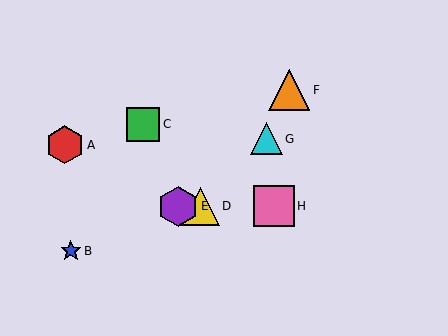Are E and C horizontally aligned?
No, E is at y≈206 and C is at y≈124.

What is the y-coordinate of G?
Object G is at y≈139.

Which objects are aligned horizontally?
Objects D, E, H are aligned horizontally.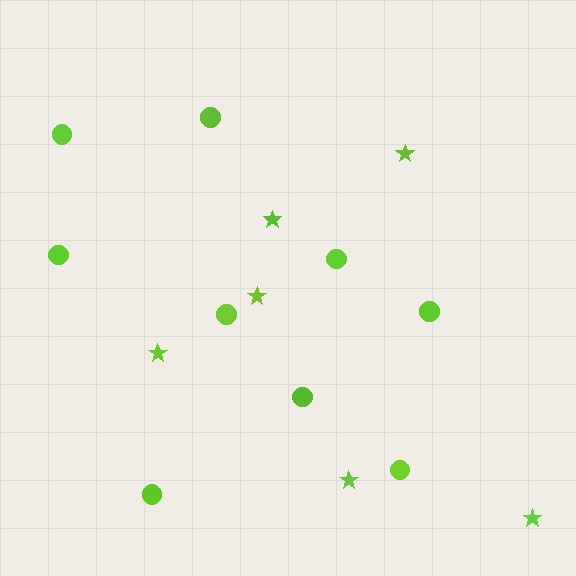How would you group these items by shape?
There are 2 groups: one group of circles (9) and one group of stars (6).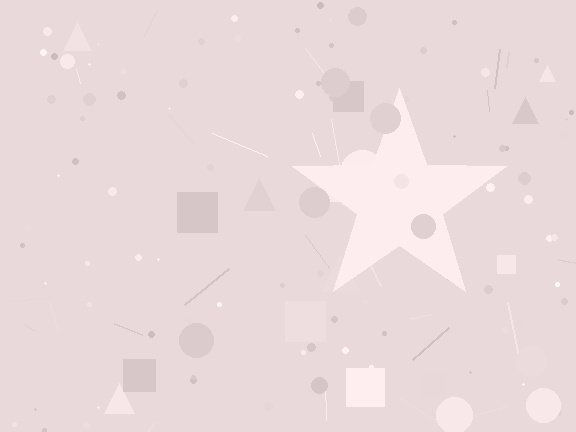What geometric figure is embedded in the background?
A star is embedded in the background.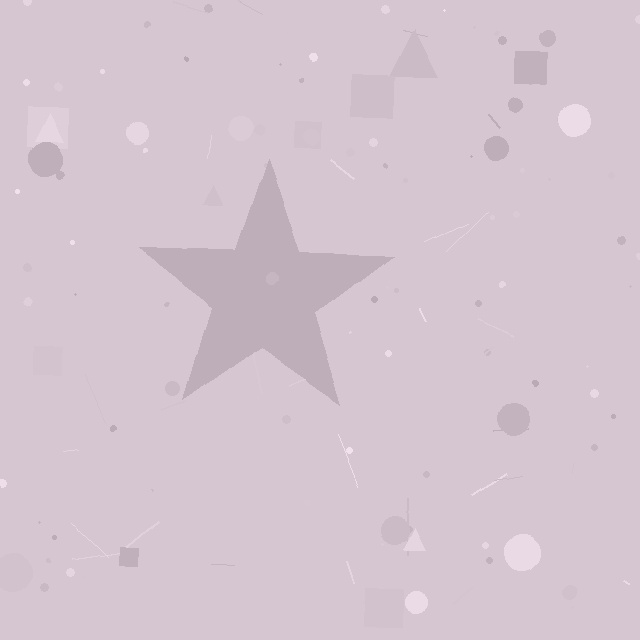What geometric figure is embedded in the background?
A star is embedded in the background.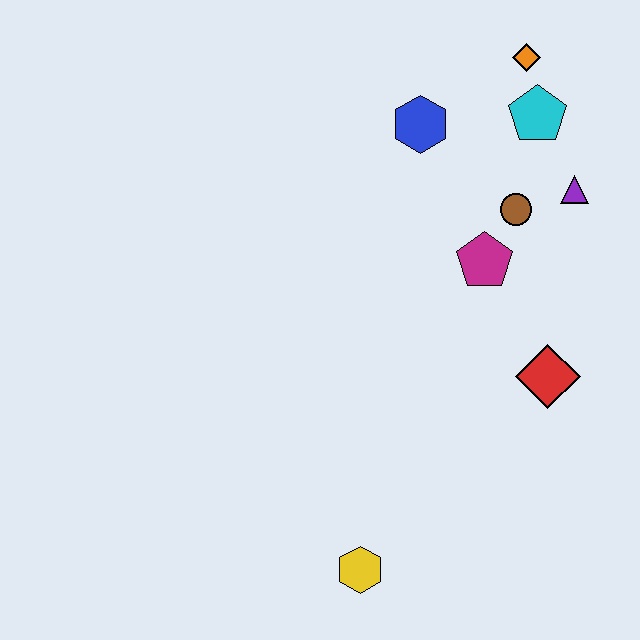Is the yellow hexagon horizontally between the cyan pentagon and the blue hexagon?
No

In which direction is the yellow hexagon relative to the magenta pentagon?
The yellow hexagon is below the magenta pentagon.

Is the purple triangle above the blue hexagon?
No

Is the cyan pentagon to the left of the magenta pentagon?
No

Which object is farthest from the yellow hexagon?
The orange diamond is farthest from the yellow hexagon.